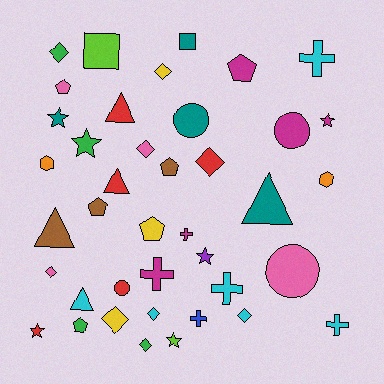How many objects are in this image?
There are 40 objects.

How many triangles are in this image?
There are 5 triangles.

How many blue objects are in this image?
There is 1 blue object.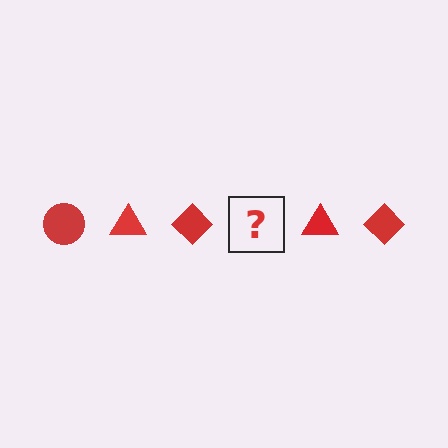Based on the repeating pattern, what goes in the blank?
The blank should be a red circle.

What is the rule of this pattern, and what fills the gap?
The rule is that the pattern cycles through circle, triangle, diamond shapes in red. The gap should be filled with a red circle.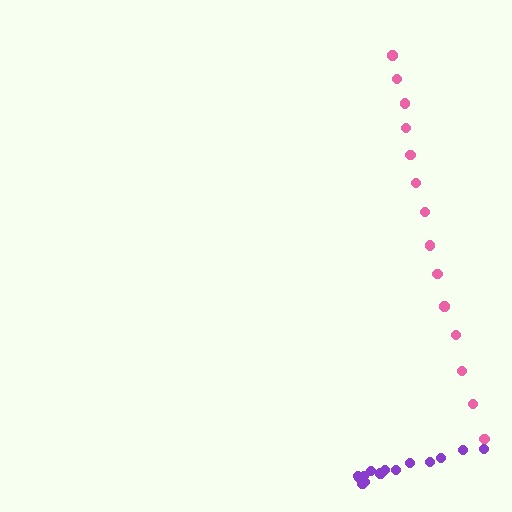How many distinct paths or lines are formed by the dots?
There are 2 distinct paths.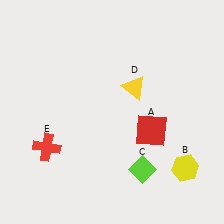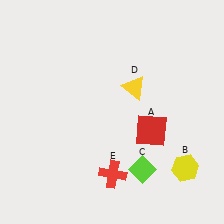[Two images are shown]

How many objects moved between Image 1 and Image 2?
1 object moved between the two images.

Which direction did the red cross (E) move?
The red cross (E) moved right.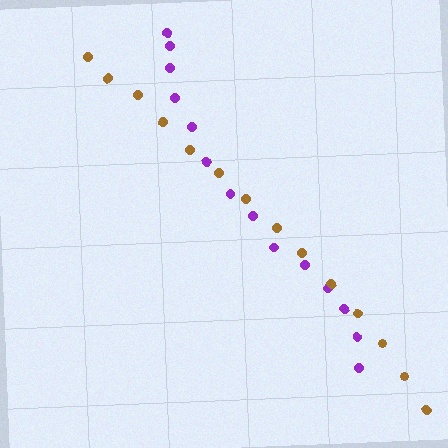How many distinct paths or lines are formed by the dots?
There are 2 distinct paths.